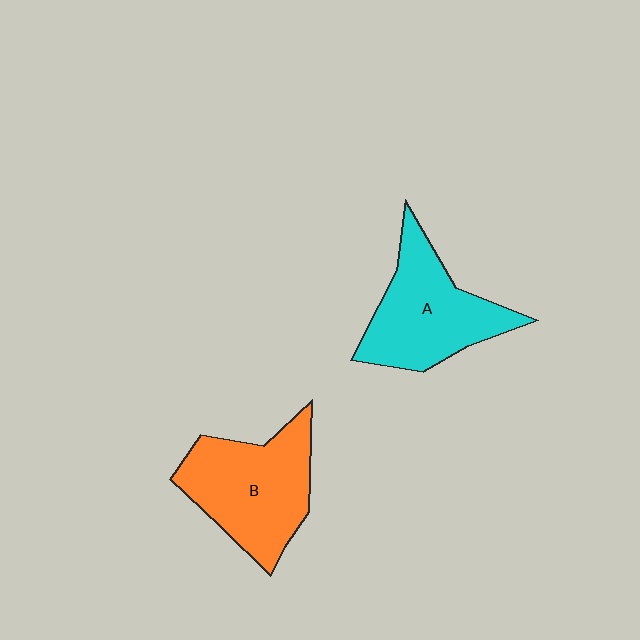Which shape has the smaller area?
Shape A (cyan).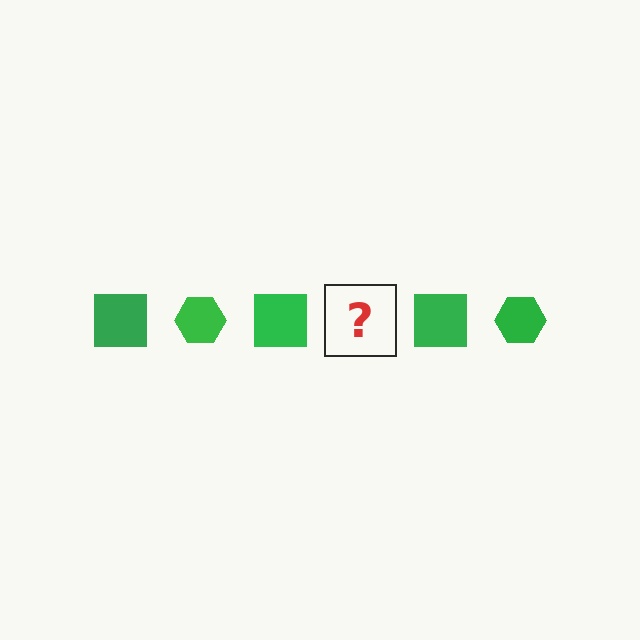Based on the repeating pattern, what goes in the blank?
The blank should be a green hexagon.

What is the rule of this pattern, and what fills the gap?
The rule is that the pattern cycles through square, hexagon shapes in green. The gap should be filled with a green hexagon.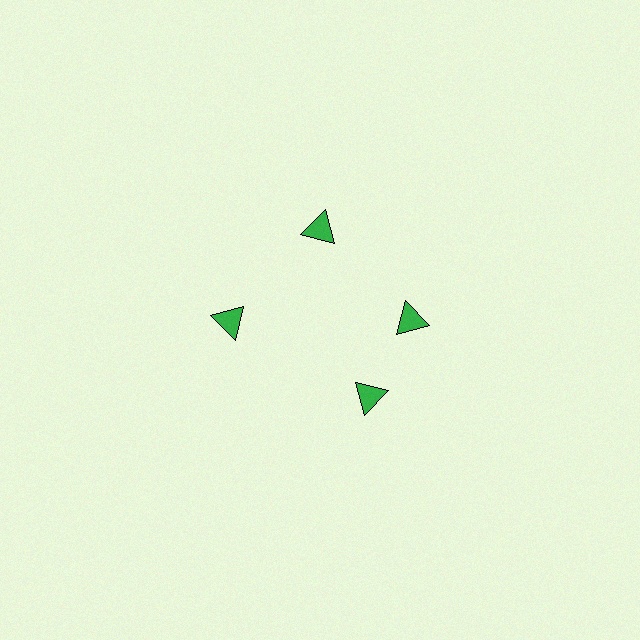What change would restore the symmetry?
The symmetry would be restored by rotating it back into even spacing with its neighbors so that all 4 triangles sit at equal angles and equal distance from the center.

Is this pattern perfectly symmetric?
No. The 4 green triangles are arranged in a ring, but one element near the 6 o'clock position is rotated out of alignment along the ring, breaking the 4-fold rotational symmetry.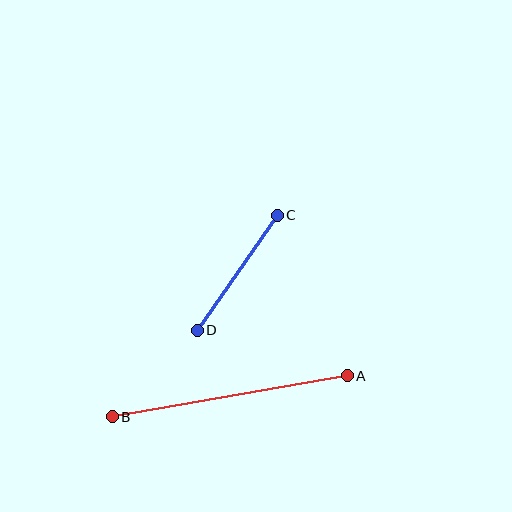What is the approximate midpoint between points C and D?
The midpoint is at approximately (237, 273) pixels.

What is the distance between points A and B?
The distance is approximately 238 pixels.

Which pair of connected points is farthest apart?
Points A and B are farthest apart.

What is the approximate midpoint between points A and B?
The midpoint is at approximately (230, 396) pixels.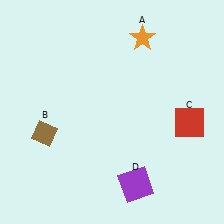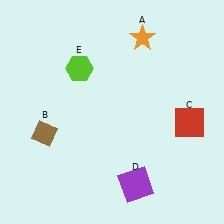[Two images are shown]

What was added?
A lime hexagon (E) was added in Image 2.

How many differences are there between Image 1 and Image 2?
There is 1 difference between the two images.